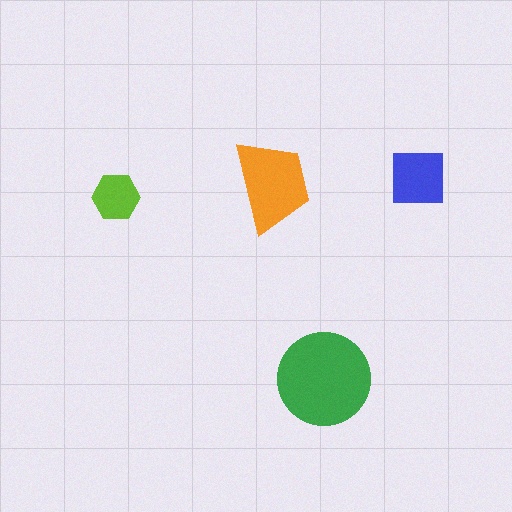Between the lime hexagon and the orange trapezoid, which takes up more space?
The orange trapezoid.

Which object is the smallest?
The lime hexagon.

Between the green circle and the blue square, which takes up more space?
The green circle.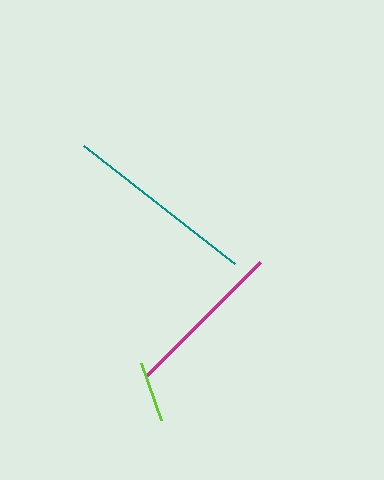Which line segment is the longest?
The teal line is the longest at approximately 192 pixels.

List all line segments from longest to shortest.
From longest to shortest: teal, magenta, lime.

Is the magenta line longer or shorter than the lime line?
The magenta line is longer than the lime line.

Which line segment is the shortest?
The lime line is the shortest at approximately 61 pixels.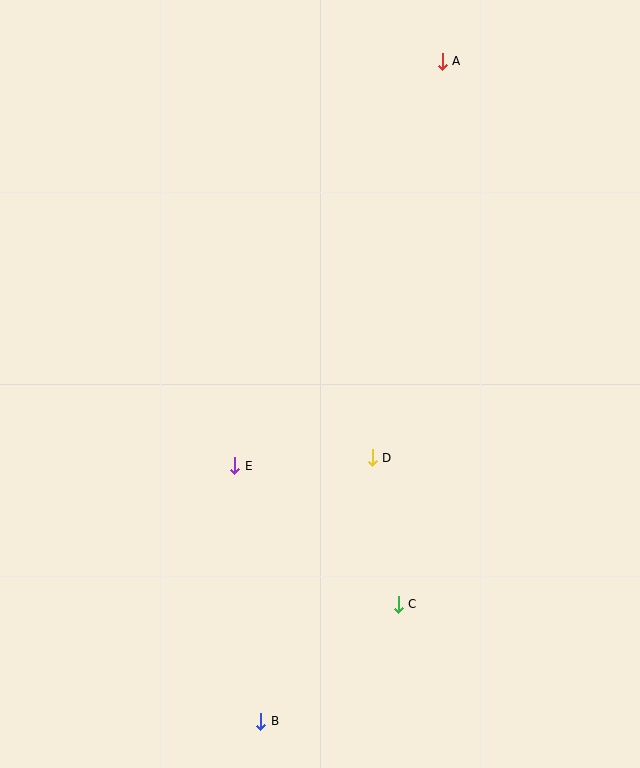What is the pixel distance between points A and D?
The distance between A and D is 403 pixels.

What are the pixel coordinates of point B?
Point B is at (261, 721).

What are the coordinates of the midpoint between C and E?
The midpoint between C and E is at (317, 535).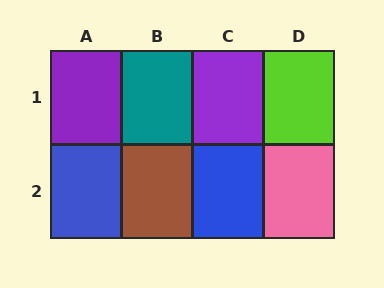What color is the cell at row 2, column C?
Blue.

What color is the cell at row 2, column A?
Blue.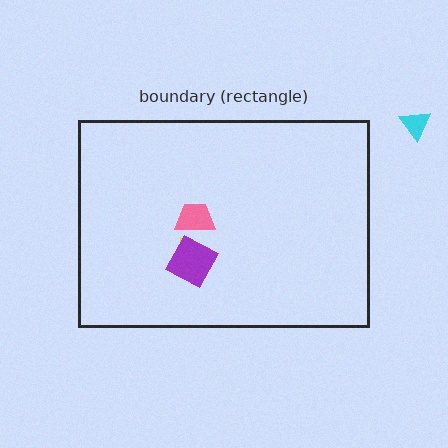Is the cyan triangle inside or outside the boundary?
Outside.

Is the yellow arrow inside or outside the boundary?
Inside.